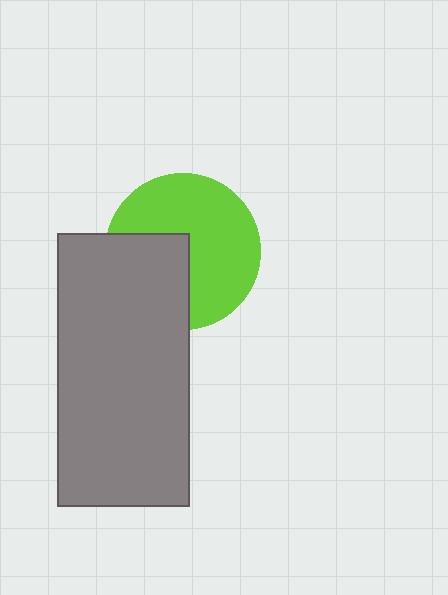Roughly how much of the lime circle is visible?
About half of it is visible (roughly 64%).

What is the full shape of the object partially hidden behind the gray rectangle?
The partially hidden object is a lime circle.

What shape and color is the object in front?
The object in front is a gray rectangle.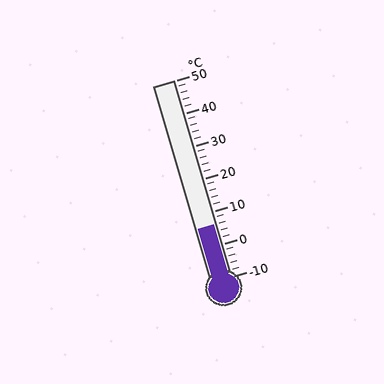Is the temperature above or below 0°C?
The temperature is above 0°C.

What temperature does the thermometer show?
The thermometer shows approximately 6°C.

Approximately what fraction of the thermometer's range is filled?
The thermometer is filled to approximately 25% of its range.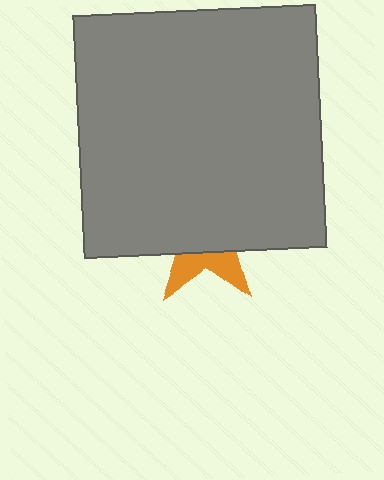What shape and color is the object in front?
The object in front is a gray square.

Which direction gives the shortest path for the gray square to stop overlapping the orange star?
Moving up gives the shortest separation.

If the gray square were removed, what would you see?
You would see the complete orange star.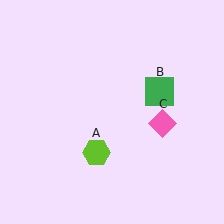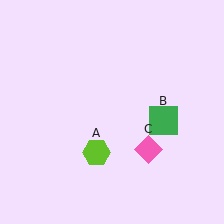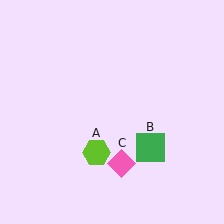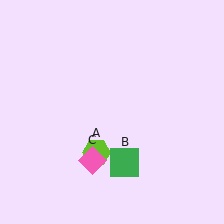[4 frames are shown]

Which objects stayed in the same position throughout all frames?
Lime hexagon (object A) remained stationary.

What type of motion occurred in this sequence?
The green square (object B), pink diamond (object C) rotated clockwise around the center of the scene.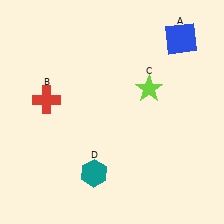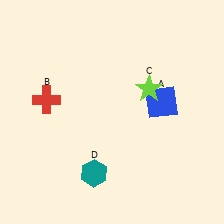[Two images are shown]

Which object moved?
The blue square (A) moved down.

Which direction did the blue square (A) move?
The blue square (A) moved down.